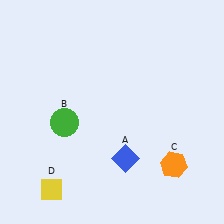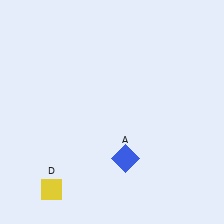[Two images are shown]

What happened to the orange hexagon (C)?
The orange hexagon (C) was removed in Image 2. It was in the bottom-right area of Image 1.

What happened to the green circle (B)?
The green circle (B) was removed in Image 2. It was in the bottom-left area of Image 1.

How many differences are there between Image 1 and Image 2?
There are 2 differences between the two images.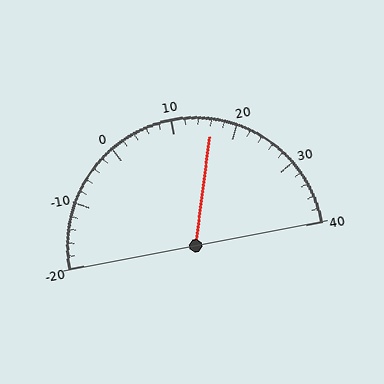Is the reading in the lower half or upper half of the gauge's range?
The reading is in the upper half of the range (-20 to 40).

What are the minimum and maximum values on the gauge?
The gauge ranges from -20 to 40.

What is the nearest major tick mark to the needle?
The nearest major tick mark is 20.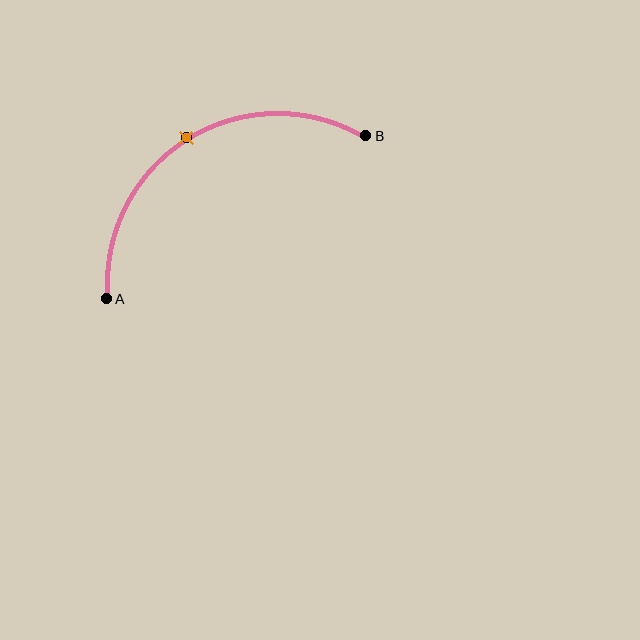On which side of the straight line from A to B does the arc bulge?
The arc bulges above the straight line connecting A and B.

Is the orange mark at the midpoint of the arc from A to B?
Yes. The orange mark lies on the arc at equal arc-length from both A and B — it is the arc midpoint.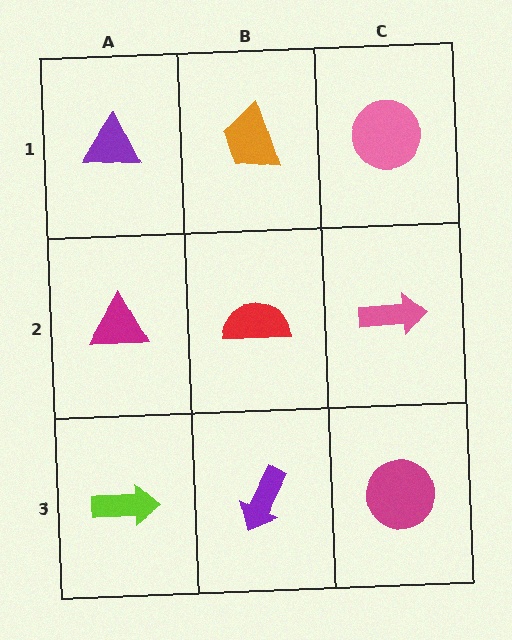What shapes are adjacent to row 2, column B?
An orange trapezoid (row 1, column B), a purple arrow (row 3, column B), a magenta triangle (row 2, column A), a pink arrow (row 2, column C).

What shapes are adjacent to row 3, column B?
A red semicircle (row 2, column B), a lime arrow (row 3, column A), a magenta circle (row 3, column C).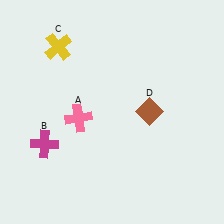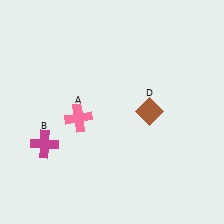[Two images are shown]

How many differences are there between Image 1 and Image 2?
There is 1 difference between the two images.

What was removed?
The yellow cross (C) was removed in Image 2.